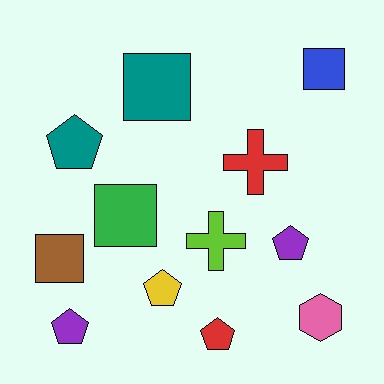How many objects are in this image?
There are 12 objects.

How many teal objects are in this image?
There are 2 teal objects.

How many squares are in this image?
There are 4 squares.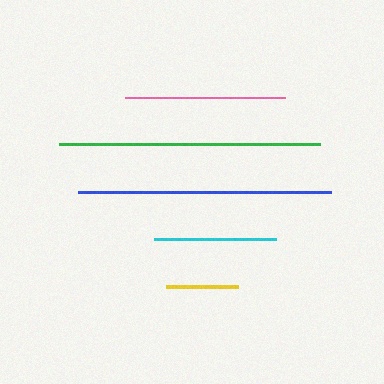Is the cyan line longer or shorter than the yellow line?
The cyan line is longer than the yellow line.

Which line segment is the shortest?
The yellow line is the shortest at approximately 72 pixels.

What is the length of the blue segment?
The blue segment is approximately 253 pixels long.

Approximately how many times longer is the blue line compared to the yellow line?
The blue line is approximately 3.5 times the length of the yellow line.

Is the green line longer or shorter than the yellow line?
The green line is longer than the yellow line.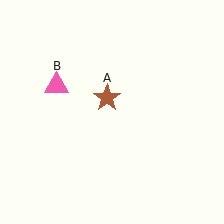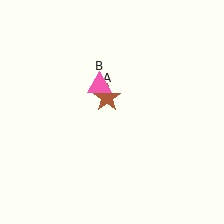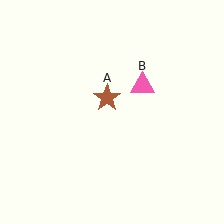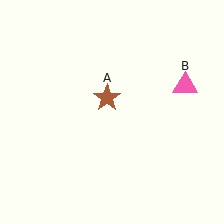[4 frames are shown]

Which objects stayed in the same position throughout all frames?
Brown star (object A) remained stationary.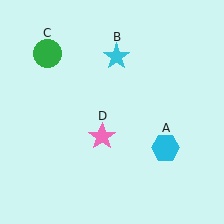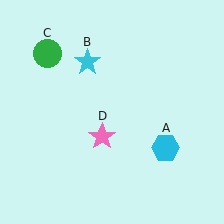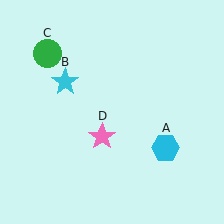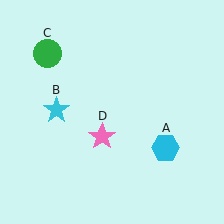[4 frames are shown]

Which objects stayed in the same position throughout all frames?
Cyan hexagon (object A) and green circle (object C) and pink star (object D) remained stationary.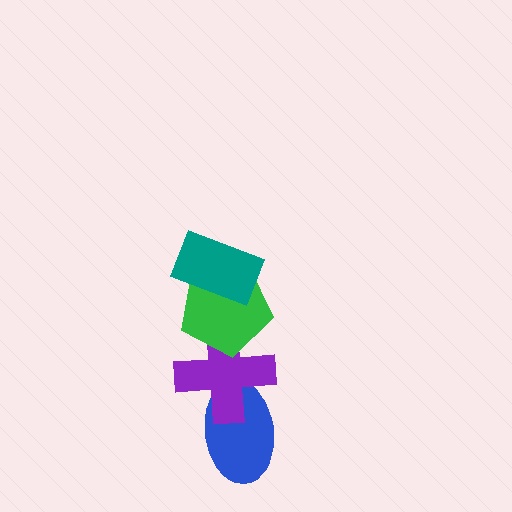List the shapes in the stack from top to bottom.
From top to bottom: the teal rectangle, the green pentagon, the purple cross, the blue ellipse.